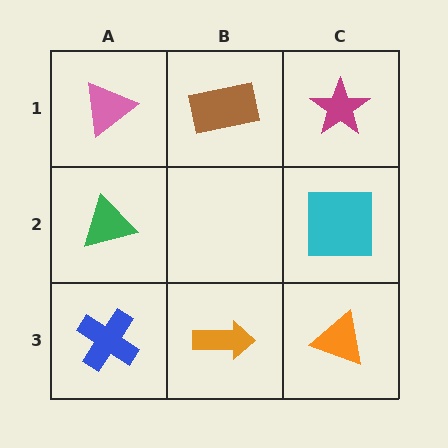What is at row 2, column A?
A green triangle.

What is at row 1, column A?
A pink triangle.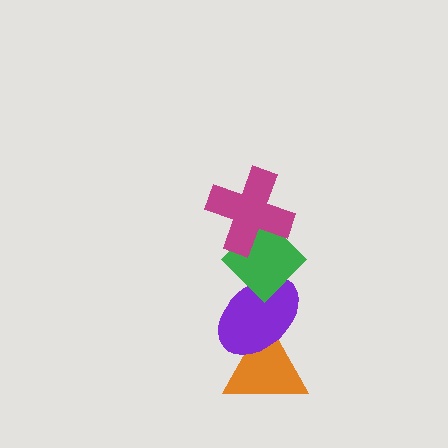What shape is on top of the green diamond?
The magenta cross is on top of the green diamond.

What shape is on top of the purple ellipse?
The green diamond is on top of the purple ellipse.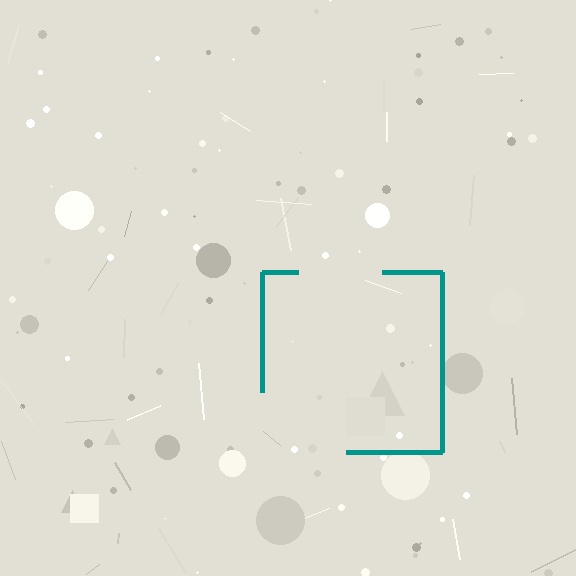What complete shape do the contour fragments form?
The contour fragments form a square.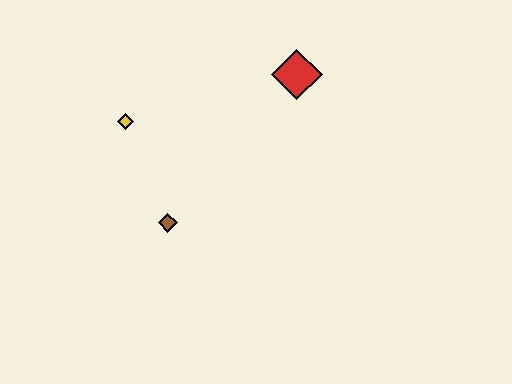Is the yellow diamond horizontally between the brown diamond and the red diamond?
No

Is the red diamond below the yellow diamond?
No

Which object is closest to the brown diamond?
The yellow diamond is closest to the brown diamond.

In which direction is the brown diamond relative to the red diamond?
The brown diamond is below the red diamond.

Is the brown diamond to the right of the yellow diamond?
Yes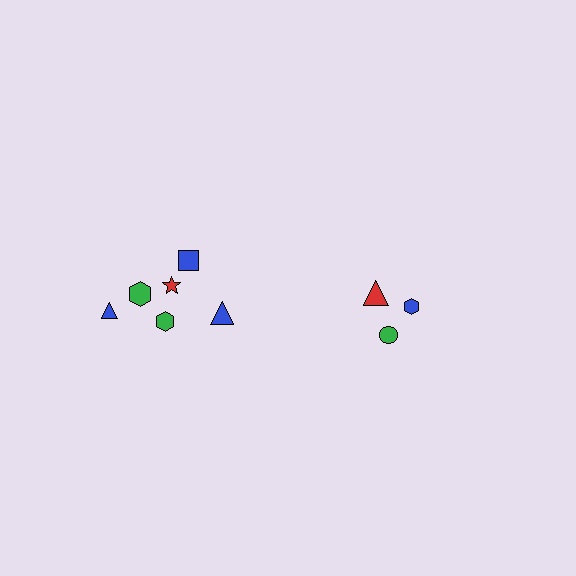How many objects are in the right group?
There are 3 objects.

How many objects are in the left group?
There are 6 objects.